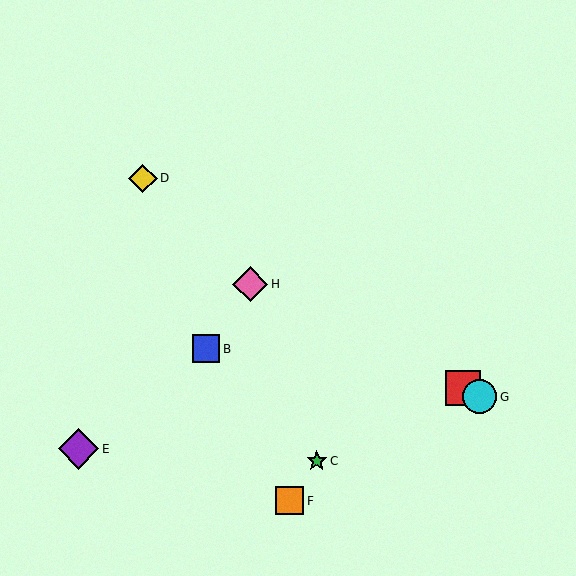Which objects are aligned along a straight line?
Objects A, G, H are aligned along a straight line.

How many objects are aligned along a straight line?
3 objects (A, G, H) are aligned along a straight line.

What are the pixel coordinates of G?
Object G is at (480, 397).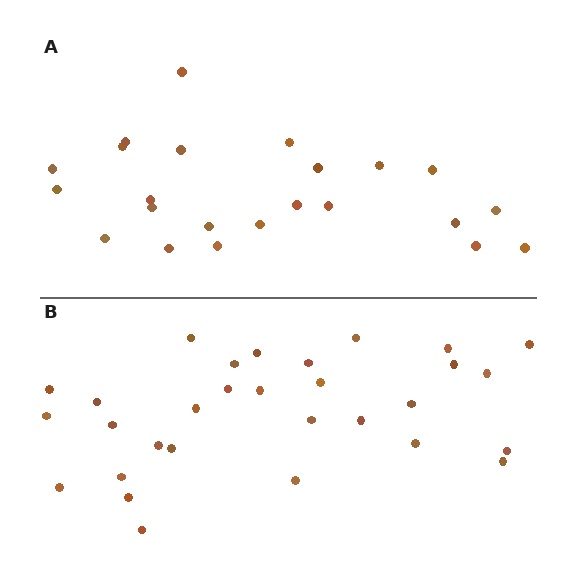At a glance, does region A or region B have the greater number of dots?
Region B (the bottom region) has more dots.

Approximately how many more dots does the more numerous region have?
Region B has roughly 8 or so more dots than region A.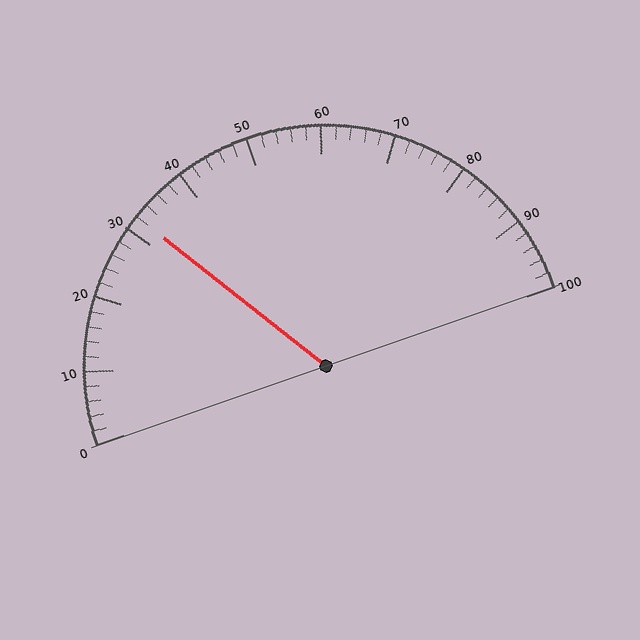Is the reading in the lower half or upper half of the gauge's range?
The reading is in the lower half of the range (0 to 100).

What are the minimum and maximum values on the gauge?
The gauge ranges from 0 to 100.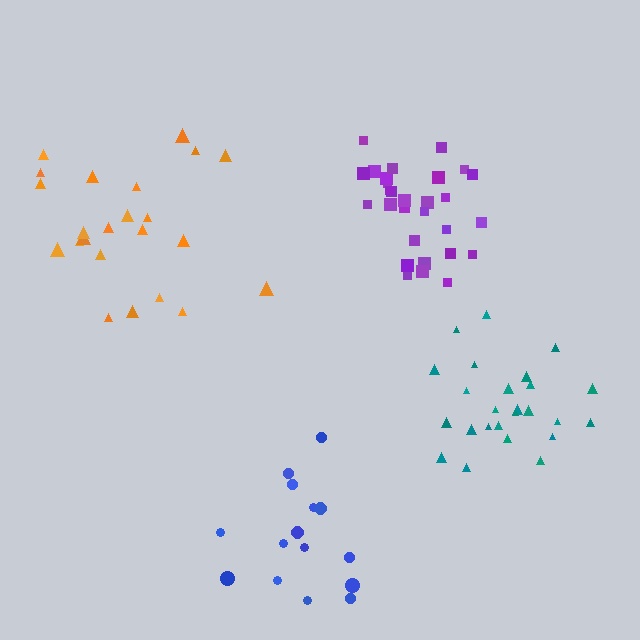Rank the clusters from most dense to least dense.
teal, purple, blue, orange.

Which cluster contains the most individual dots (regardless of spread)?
Purple (29).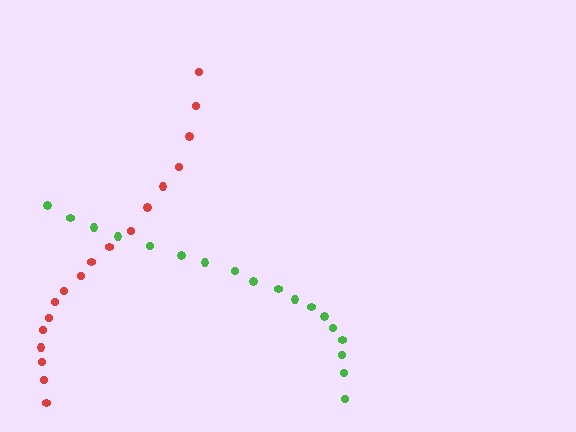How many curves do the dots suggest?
There are 2 distinct paths.